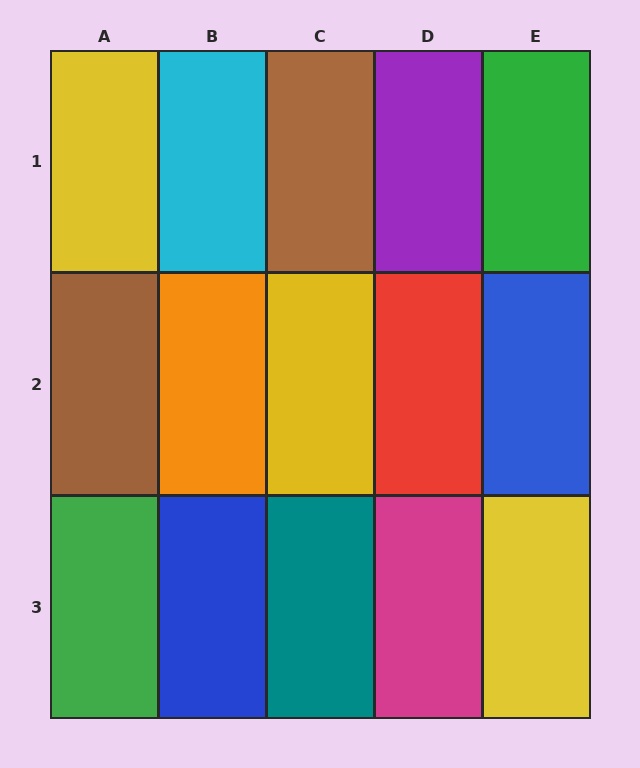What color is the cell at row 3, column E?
Yellow.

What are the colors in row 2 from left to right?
Brown, orange, yellow, red, blue.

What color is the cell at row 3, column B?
Blue.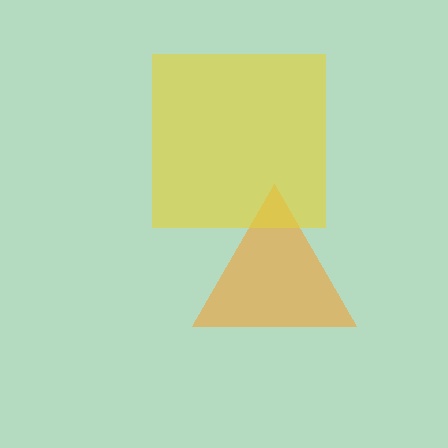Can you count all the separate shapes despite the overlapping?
Yes, there are 2 separate shapes.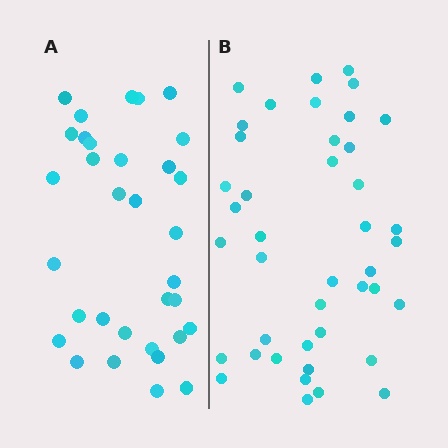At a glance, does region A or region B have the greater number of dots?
Region B (the right region) has more dots.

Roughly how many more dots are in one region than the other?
Region B has roughly 8 or so more dots than region A.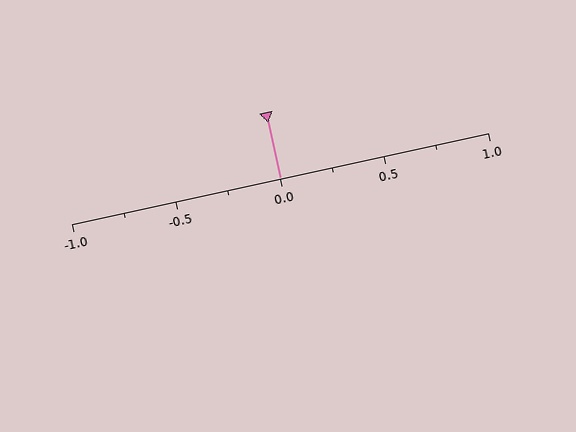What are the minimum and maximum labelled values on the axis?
The axis runs from -1.0 to 1.0.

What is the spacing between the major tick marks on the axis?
The major ticks are spaced 0.5 apart.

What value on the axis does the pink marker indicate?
The marker indicates approximately 0.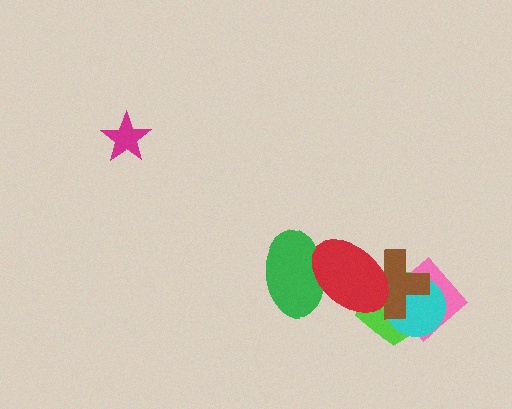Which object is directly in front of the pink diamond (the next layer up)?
The cyan circle is directly in front of the pink diamond.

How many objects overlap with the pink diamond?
3 objects overlap with the pink diamond.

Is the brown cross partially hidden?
Yes, it is partially covered by another shape.